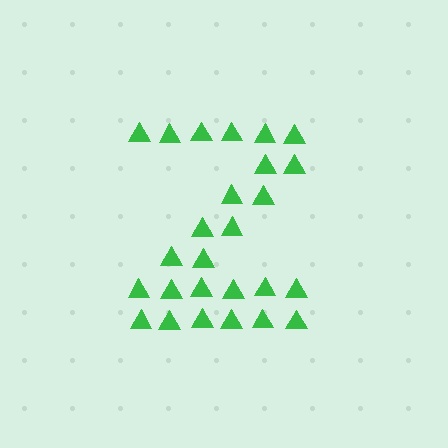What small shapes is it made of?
It is made of small triangles.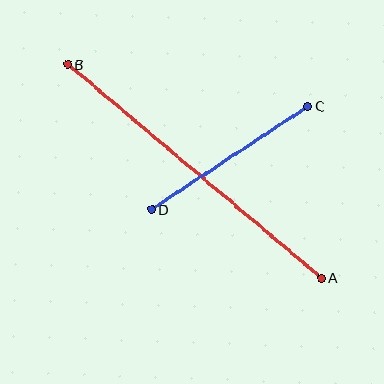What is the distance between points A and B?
The distance is approximately 331 pixels.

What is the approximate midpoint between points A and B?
The midpoint is at approximately (194, 171) pixels.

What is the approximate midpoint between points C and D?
The midpoint is at approximately (230, 158) pixels.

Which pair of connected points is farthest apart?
Points A and B are farthest apart.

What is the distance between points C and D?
The distance is approximately 187 pixels.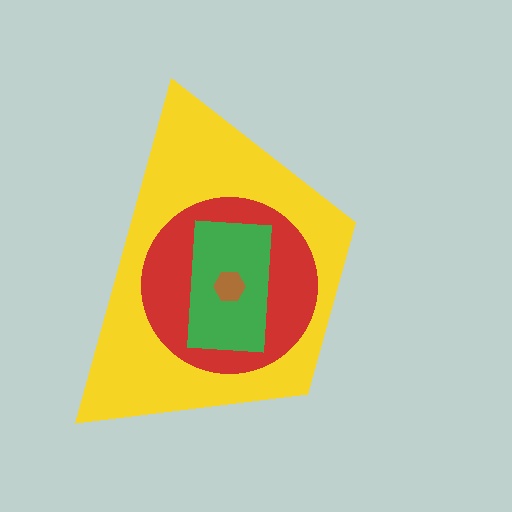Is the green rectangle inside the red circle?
Yes.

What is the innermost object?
The brown hexagon.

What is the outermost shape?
The yellow trapezoid.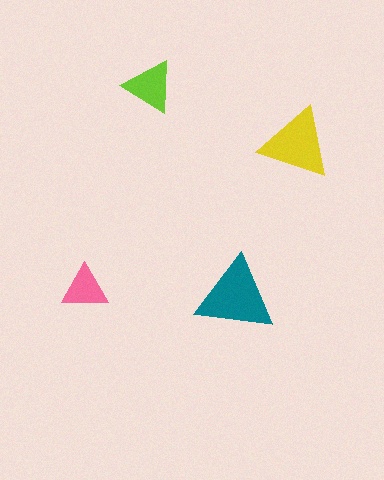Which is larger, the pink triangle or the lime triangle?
The lime one.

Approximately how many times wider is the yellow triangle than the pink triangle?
About 1.5 times wider.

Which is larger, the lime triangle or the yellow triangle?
The yellow one.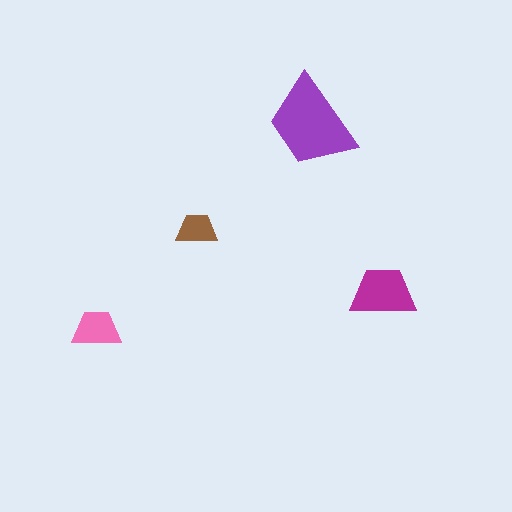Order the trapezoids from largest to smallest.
the purple one, the magenta one, the pink one, the brown one.